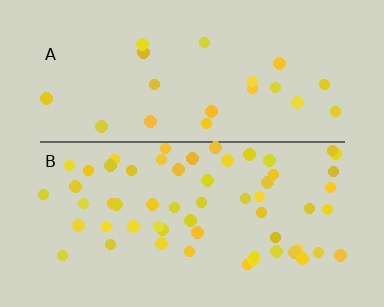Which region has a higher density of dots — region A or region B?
B (the bottom).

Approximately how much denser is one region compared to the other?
Approximately 2.8× — region B over region A.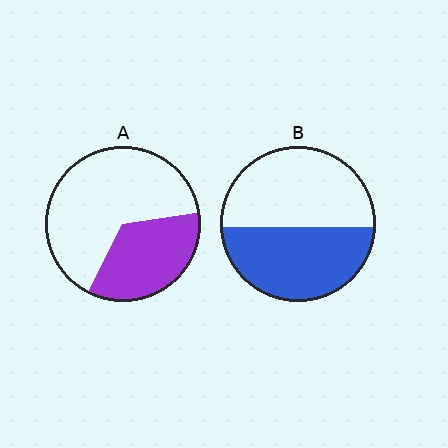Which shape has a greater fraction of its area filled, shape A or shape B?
Shape B.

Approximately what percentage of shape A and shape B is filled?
A is approximately 35% and B is approximately 50%.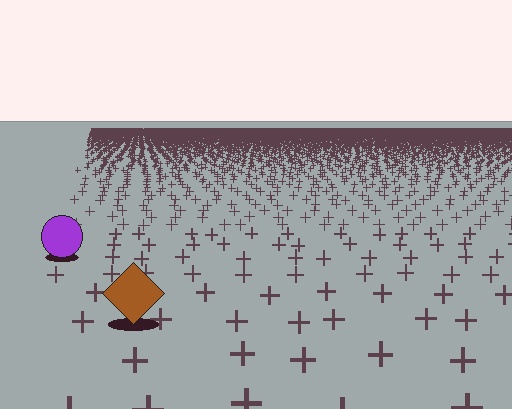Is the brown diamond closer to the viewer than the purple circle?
Yes. The brown diamond is closer — you can tell from the texture gradient: the ground texture is coarser near it.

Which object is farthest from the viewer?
The purple circle is farthest from the viewer. It appears smaller and the ground texture around it is denser.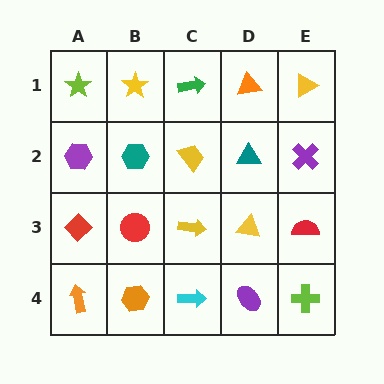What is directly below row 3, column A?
An orange arrow.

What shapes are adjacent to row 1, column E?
A purple cross (row 2, column E), an orange triangle (row 1, column D).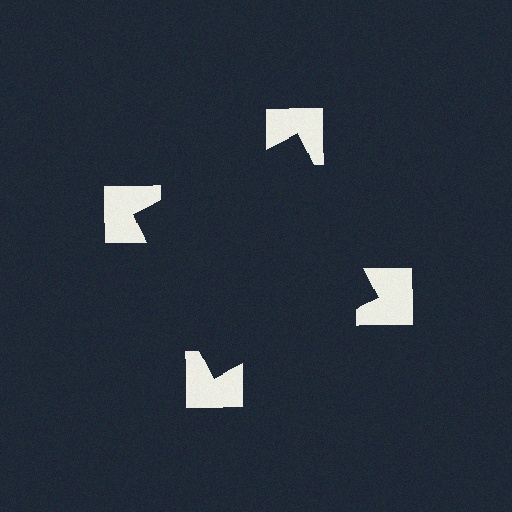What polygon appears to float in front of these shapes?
An illusory square — its edges are inferred from the aligned wedge cuts in the notched squares, not physically drawn.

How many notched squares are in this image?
There are 4 — one at each vertex of the illusory square.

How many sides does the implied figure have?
4 sides.